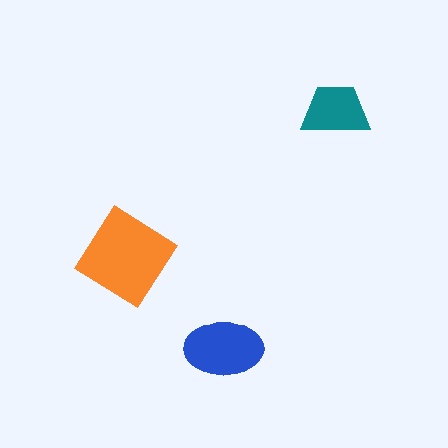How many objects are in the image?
There are 3 objects in the image.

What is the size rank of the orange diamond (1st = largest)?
1st.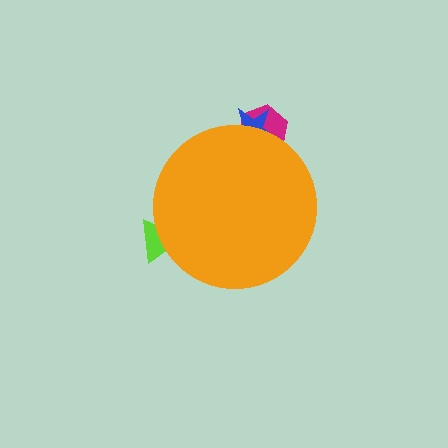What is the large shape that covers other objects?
An orange circle.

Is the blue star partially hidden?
Yes, the blue star is partially hidden behind the orange circle.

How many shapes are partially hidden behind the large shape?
3 shapes are partially hidden.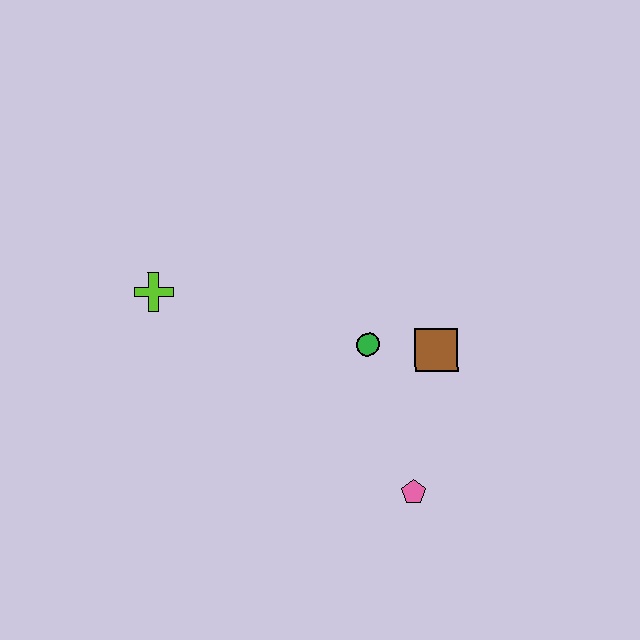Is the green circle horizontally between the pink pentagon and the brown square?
No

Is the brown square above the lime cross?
No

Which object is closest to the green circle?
The brown square is closest to the green circle.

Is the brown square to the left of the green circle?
No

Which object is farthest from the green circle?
The lime cross is farthest from the green circle.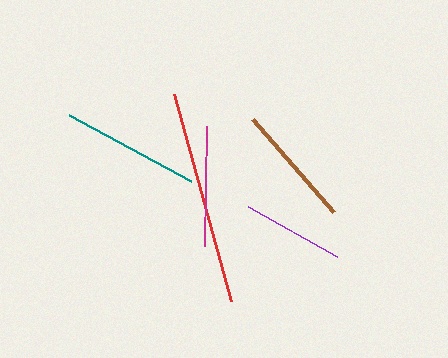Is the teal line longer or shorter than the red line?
The red line is longer than the teal line.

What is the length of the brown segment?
The brown segment is approximately 123 pixels long.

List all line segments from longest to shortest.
From longest to shortest: red, teal, brown, magenta, purple.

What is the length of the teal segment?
The teal segment is approximately 138 pixels long.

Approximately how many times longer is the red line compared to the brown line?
The red line is approximately 1.7 times the length of the brown line.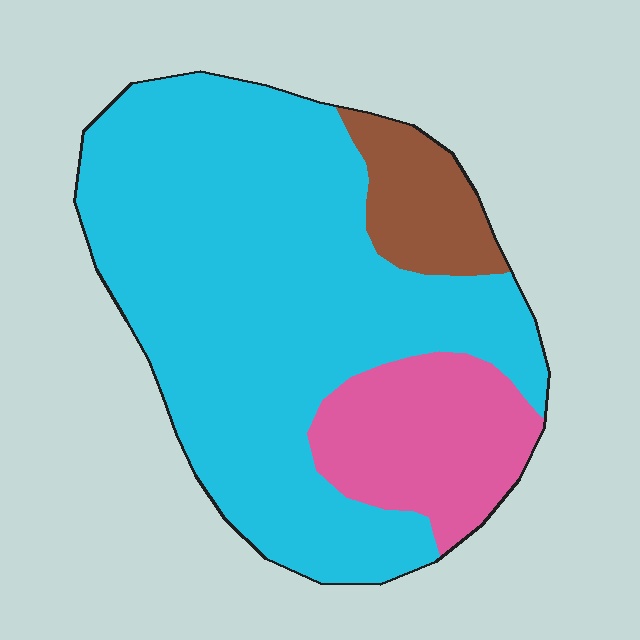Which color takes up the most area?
Cyan, at roughly 70%.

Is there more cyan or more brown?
Cyan.